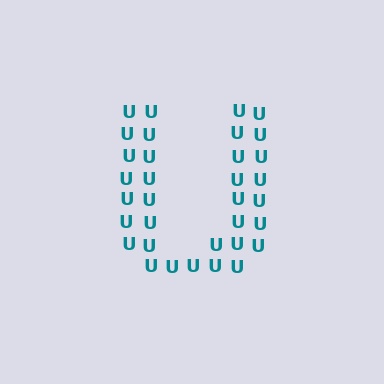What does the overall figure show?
The overall figure shows the letter U.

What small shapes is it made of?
It is made of small letter U's.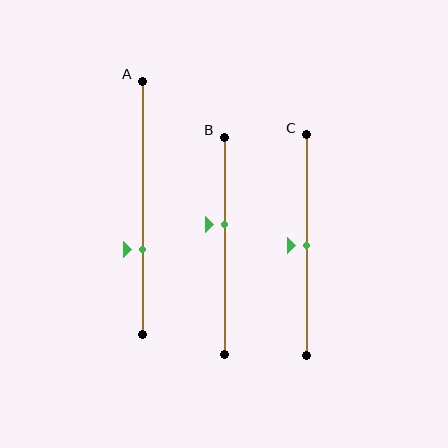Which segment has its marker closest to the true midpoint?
Segment C has its marker closest to the true midpoint.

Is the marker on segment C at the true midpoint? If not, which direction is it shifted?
Yes, the marker on segment C is at the true midpoint.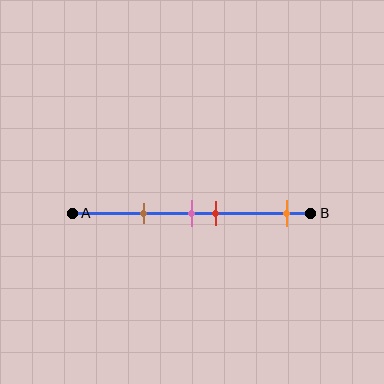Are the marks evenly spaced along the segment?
No, the marks are not evenly spaced.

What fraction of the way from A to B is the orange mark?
The orange mark is approximately 90% (0.9) of the way from A to B.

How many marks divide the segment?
There are 4 marks dividing the segment.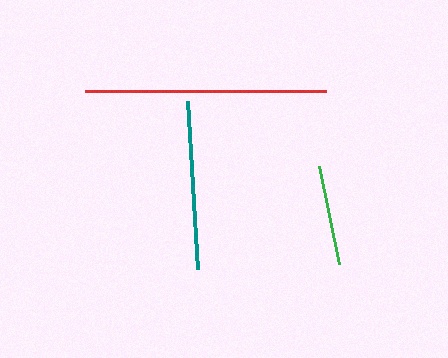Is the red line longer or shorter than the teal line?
The red line is longer than the teal line.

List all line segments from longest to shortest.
From longest to shortest: red, teal, green.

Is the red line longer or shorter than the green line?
The red line is longer than the green line.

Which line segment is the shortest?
The green line is the shortest at approximately 99 pixels.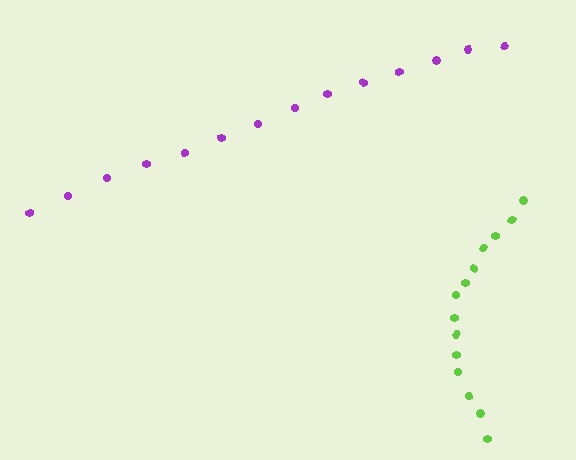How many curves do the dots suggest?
There are 2 distinct paths.